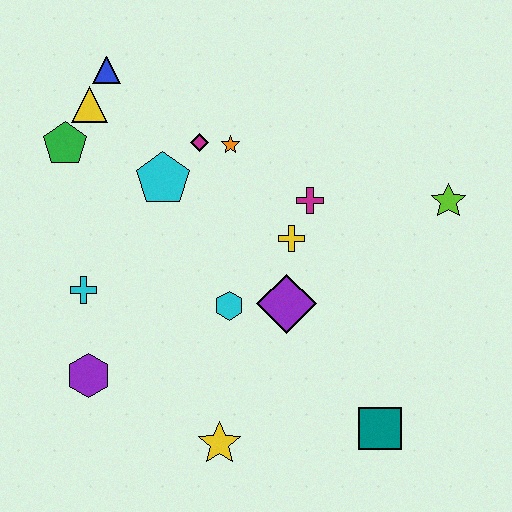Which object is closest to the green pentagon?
The yellow triangle is closest to the green pentagon.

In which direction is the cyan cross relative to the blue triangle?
The cyan cross is below the blue triangle.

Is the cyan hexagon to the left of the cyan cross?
No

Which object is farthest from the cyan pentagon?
The teal square is farthest from the cyan pentagon.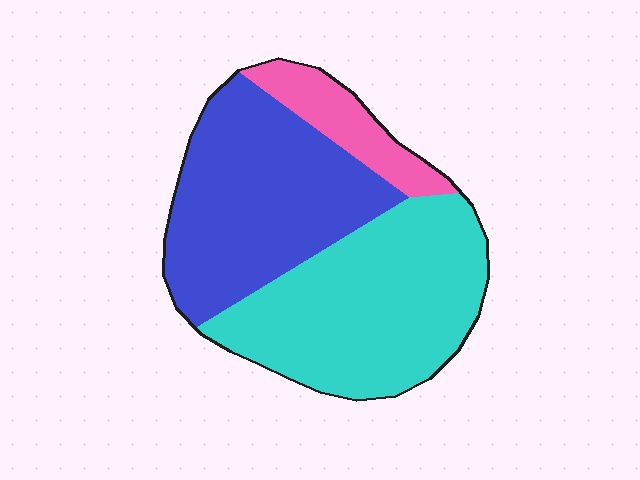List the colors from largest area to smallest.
From largest to smallest: cyan, blue, pink.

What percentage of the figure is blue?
Blue takes up between a third and a half of the figure.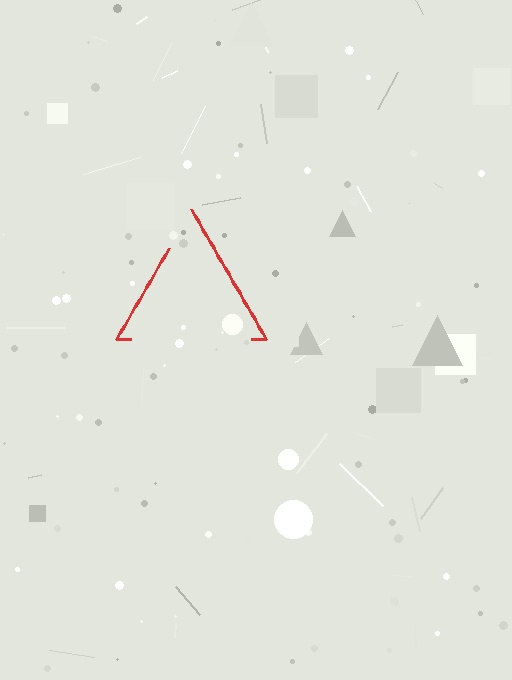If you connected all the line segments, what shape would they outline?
They would outline a triangle.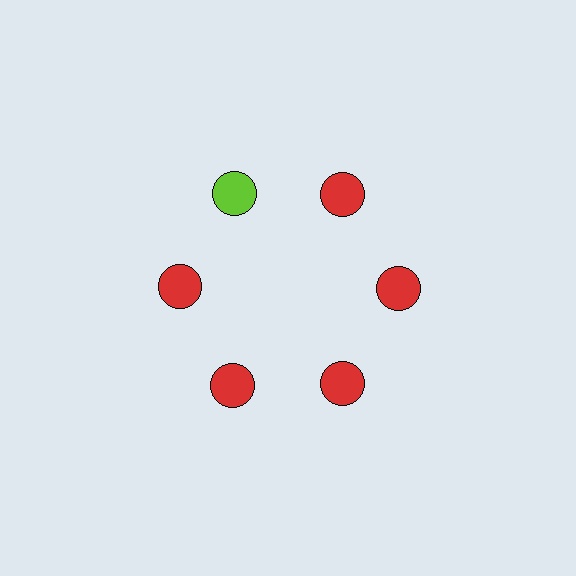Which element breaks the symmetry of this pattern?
The lime circle at roughly the 11 o'clock position breaks the symmetry. All other shapes are red circles.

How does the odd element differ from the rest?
It has a different color: lime instead of red.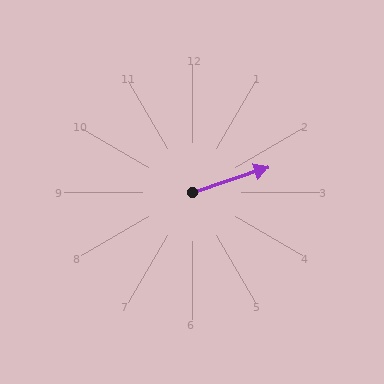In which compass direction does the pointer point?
East.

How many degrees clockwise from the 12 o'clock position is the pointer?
Approximately 72 degrees.